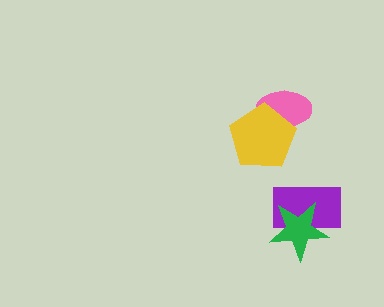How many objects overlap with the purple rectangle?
1 object overlaps with the purple rectangle.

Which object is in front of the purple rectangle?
The green star is in front of the purple rectangle.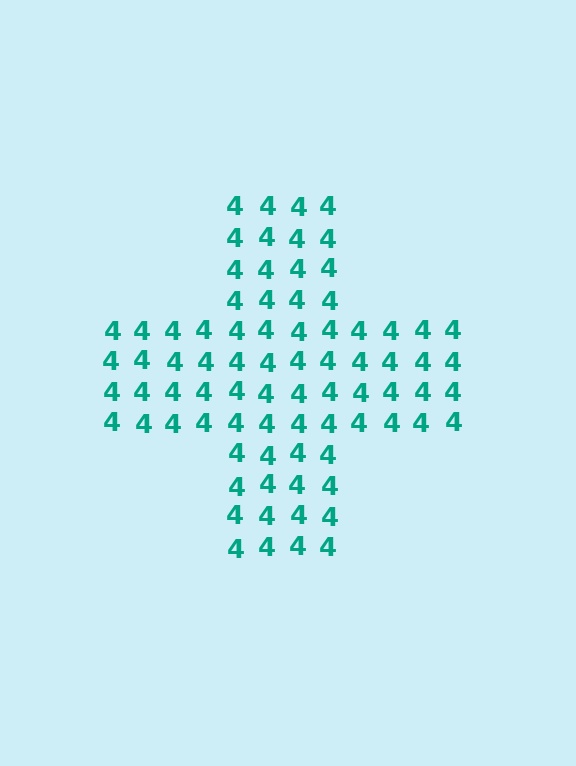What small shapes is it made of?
It is made of small digit 4's.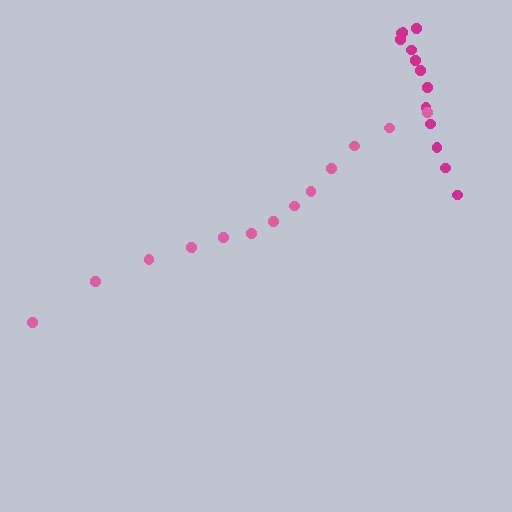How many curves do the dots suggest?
There are 2 distinct paths.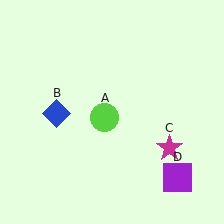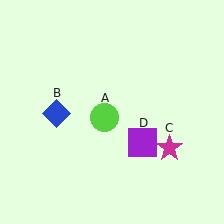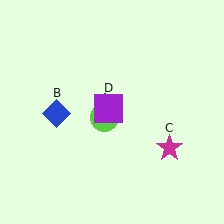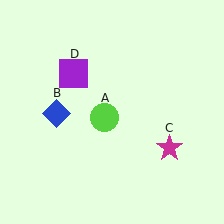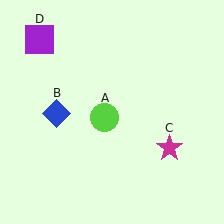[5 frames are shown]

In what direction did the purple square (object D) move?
The purple square (object D) moved up and to the left.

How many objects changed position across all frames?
1 object changed position: purple square (object D).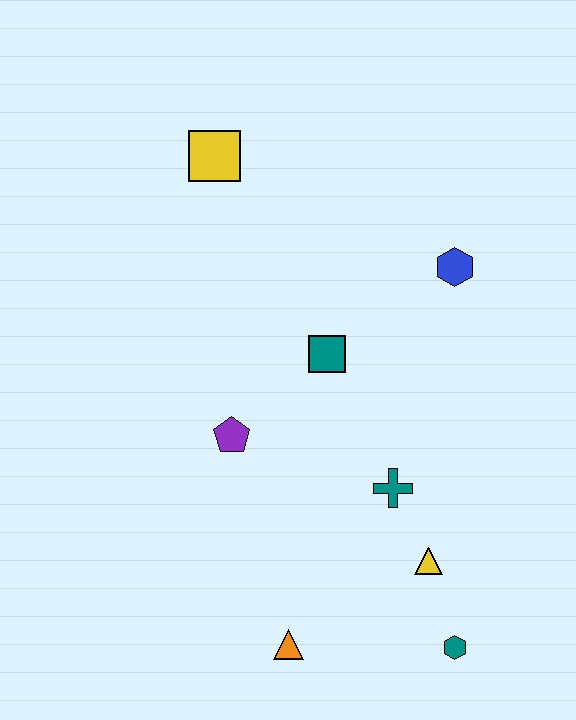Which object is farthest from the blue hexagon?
The orange triangle is farthest from the blue hexagon.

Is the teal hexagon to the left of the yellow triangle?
No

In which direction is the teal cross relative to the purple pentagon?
The teal cross is to the right of the purple pentagon.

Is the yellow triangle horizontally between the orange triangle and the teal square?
No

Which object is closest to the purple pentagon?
The teal square is closest to the purple pentagon.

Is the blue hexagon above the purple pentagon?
Yes